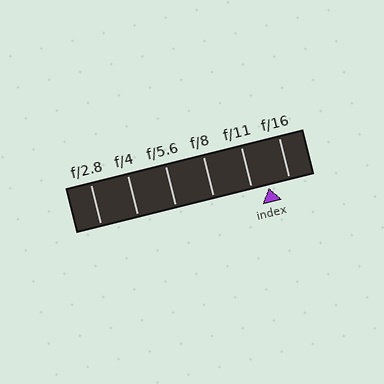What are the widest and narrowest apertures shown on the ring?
The widest aperture shown is f/2.8 and the narrowest is f/16.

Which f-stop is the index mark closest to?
The index mark is closest to f/11.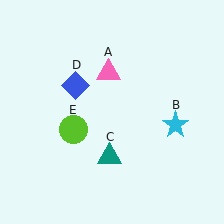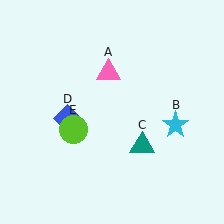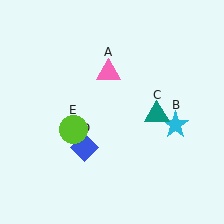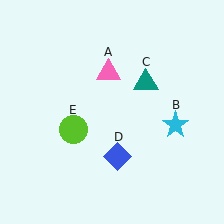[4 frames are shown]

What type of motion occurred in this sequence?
The teal triangle (object C), blue diamond (object D) rotated counterclockwise around the center of the scene.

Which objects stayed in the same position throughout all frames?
Pink triangle (object A) and cyan star (object B) and lime circle (object E) remained stationary.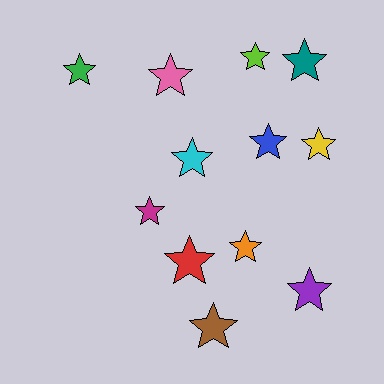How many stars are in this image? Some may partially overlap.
There are 12 stars.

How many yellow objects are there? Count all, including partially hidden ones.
There is 1 yellow object.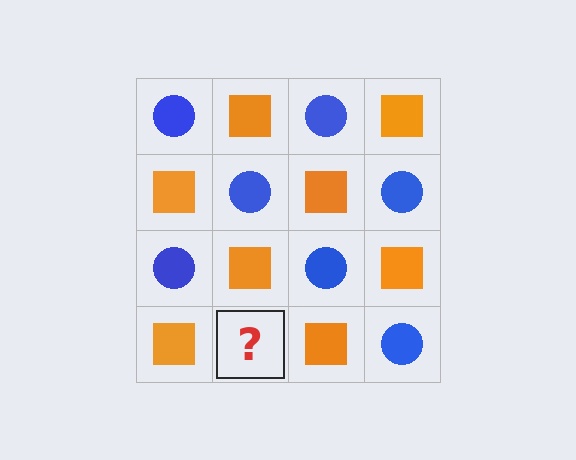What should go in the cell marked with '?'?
The missing cell should contain a blue circle.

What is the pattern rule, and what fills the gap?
The rule is that it alternates blue circle and orange square in a checkerboard pattern. The gap should be filled with a blue circle.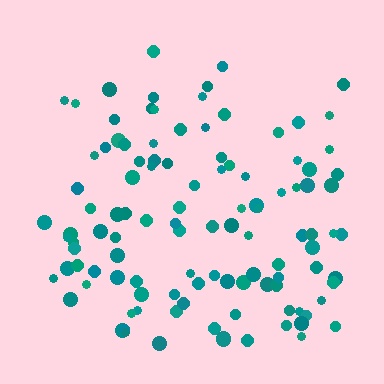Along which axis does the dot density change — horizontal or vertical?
Vertical.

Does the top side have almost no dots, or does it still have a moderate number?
Still a moderate number, just noticeably fewer than the bottom.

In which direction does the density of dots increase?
From top to bottom, with the bottom side densest.